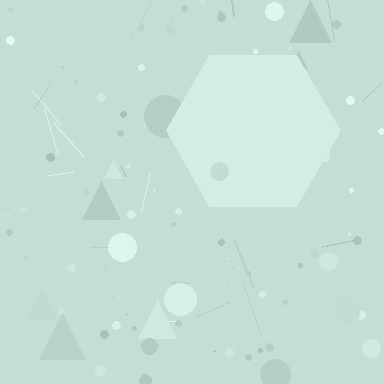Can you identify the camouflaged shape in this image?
The camouflaged shape is a hexagon.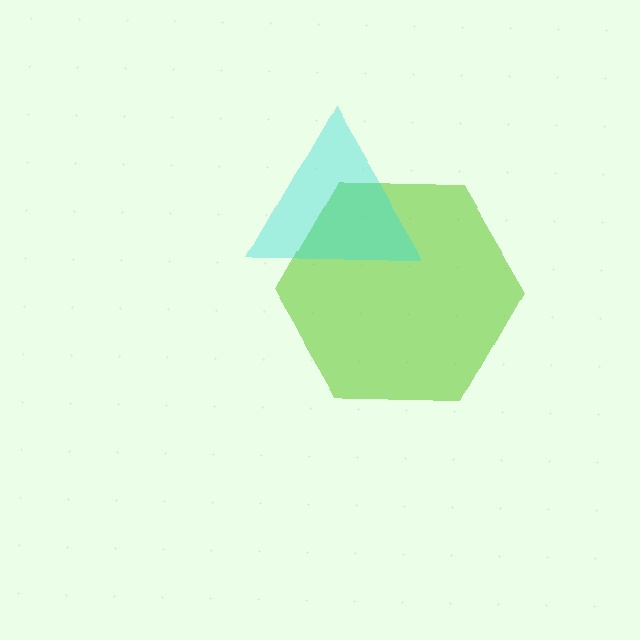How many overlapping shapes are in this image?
There are 2 overlapping shapes in the image.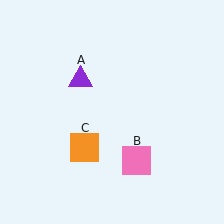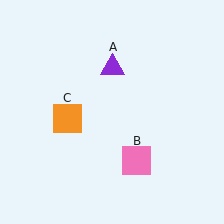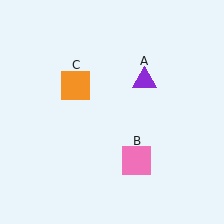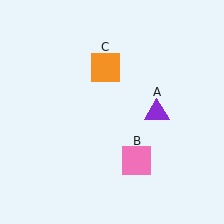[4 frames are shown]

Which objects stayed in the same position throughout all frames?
Pink square (object B) remained stationary.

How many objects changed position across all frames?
2 objects changed position: purple triangle (object A), orange square (object C).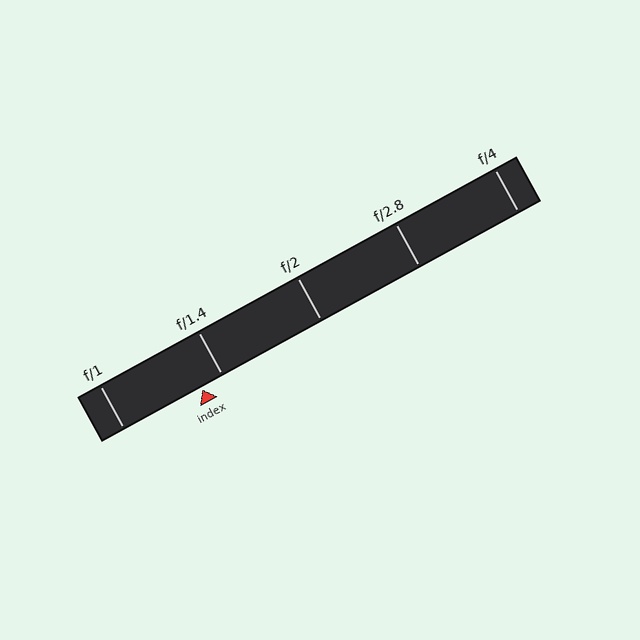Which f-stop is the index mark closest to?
The index mark is closest to f/1.4.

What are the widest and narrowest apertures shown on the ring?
The widest aperture shown is f/1 and the narrowest is f/4.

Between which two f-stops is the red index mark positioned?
The index mark is between f/1 and f/1.4.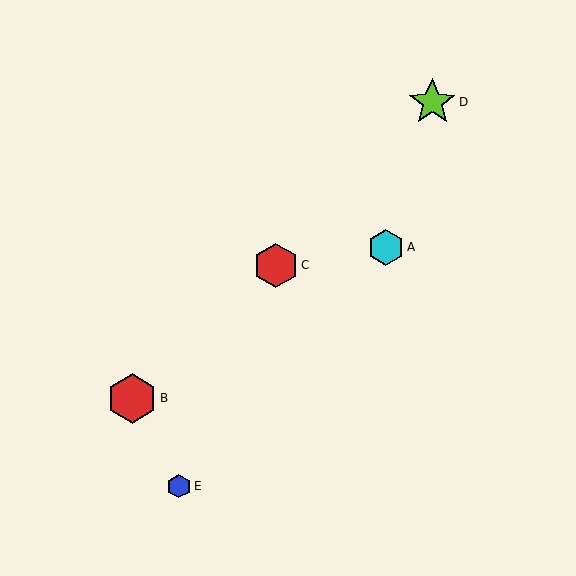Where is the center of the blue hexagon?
The center of the blue hexagon is at (179, 486).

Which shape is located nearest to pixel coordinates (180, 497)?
The blue hexagon (labeled E) at (179, 486) is nearest to that location.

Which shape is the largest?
The red hexagon (labeled B) is the largest.